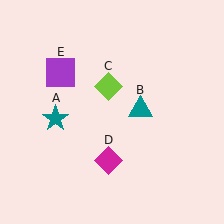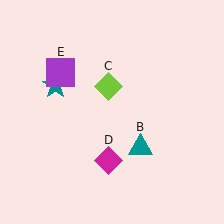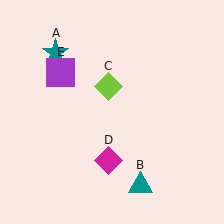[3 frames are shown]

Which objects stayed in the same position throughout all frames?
Lime diamond (object C) and magenta diamond (object D) and purple square (object E) remained stationary.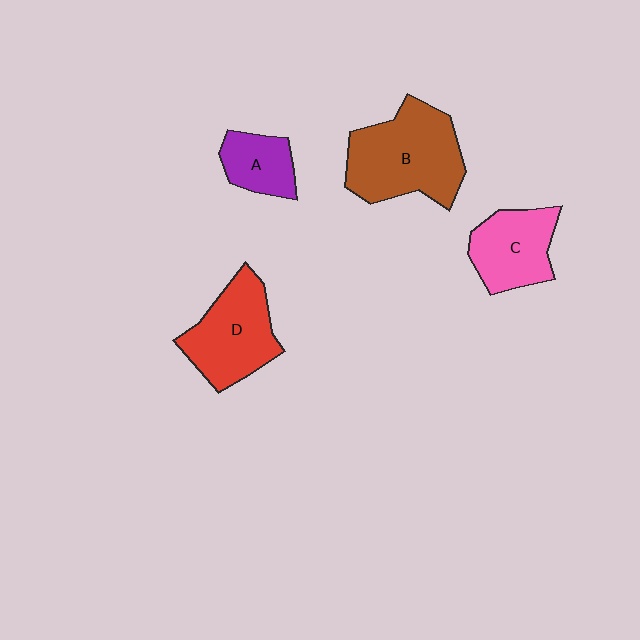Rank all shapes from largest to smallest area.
From largest to smallest: B (brown), D (red), C (pink), A (purple).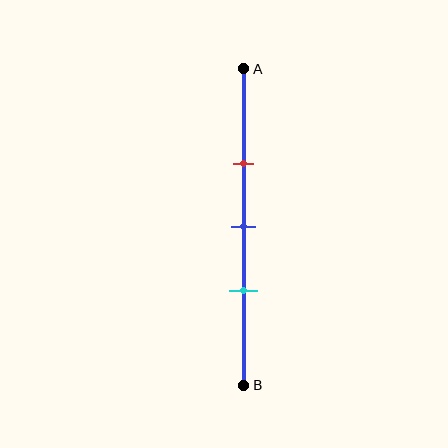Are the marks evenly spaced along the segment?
Yes, the marks are approximately evenly spaced.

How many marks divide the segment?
There are 3 marks dividing the segment.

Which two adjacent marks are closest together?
The blue and cyan marks are the closest adjacent pair.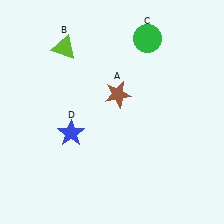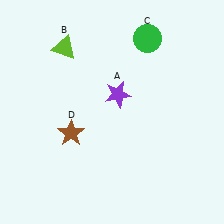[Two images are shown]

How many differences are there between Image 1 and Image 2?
There are 2 differences between the two images.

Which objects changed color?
A changed from brown to purple. D changed from blue to brown.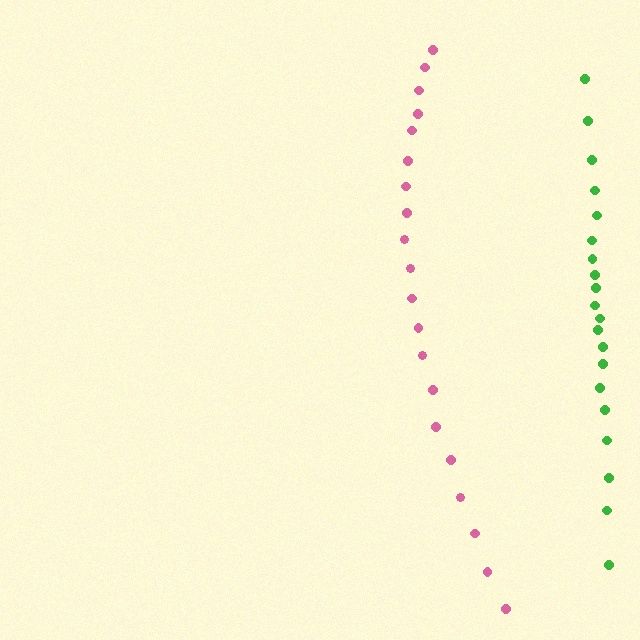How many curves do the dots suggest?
There are 2 distinct paths.